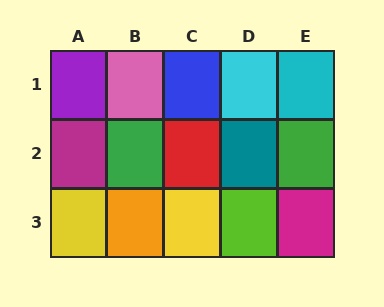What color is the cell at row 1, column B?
Pink.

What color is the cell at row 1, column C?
Blue.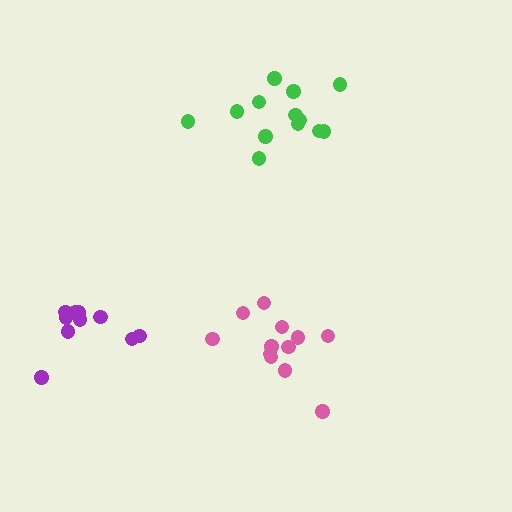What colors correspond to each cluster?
The clusters are colored: purple, pink, green.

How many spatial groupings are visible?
There are 3 spatial groupings.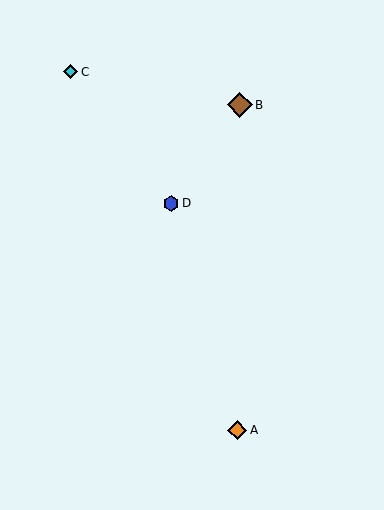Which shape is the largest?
The brown diamond (labeled B) is the largest.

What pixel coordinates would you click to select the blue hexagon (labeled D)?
Click at (171, 203) to select the blue hexagon D.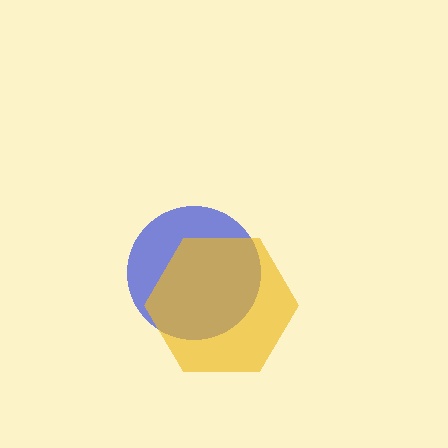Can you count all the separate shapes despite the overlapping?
Yes, there are 2 separate shapes.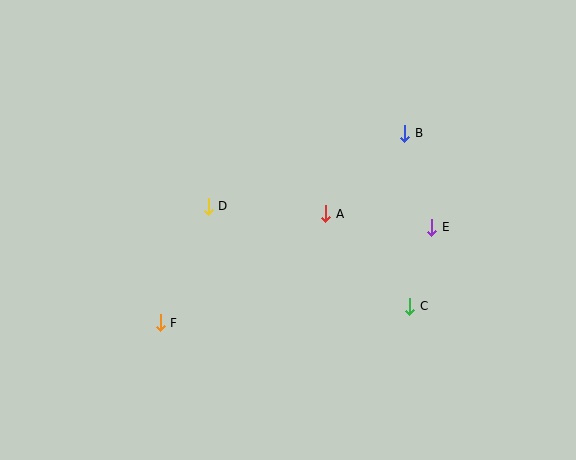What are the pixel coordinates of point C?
Point C is at (410, 306).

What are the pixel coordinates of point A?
Point A is at (326, 214).